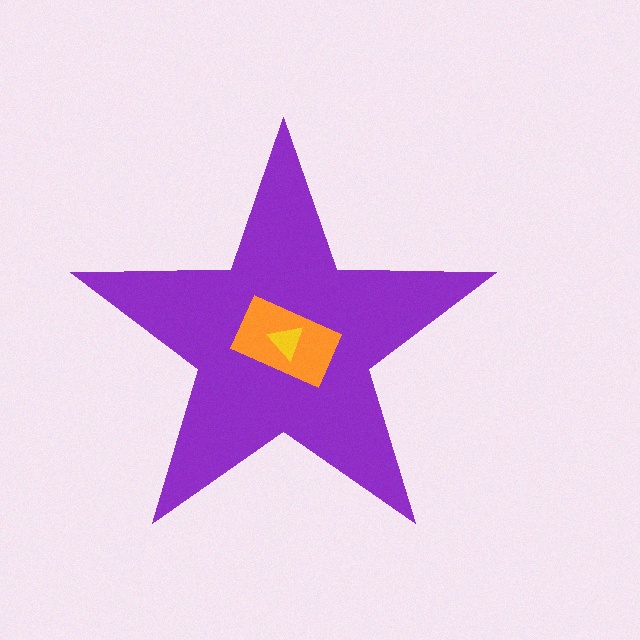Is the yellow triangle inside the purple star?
Yes.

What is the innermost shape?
The yellow triangle.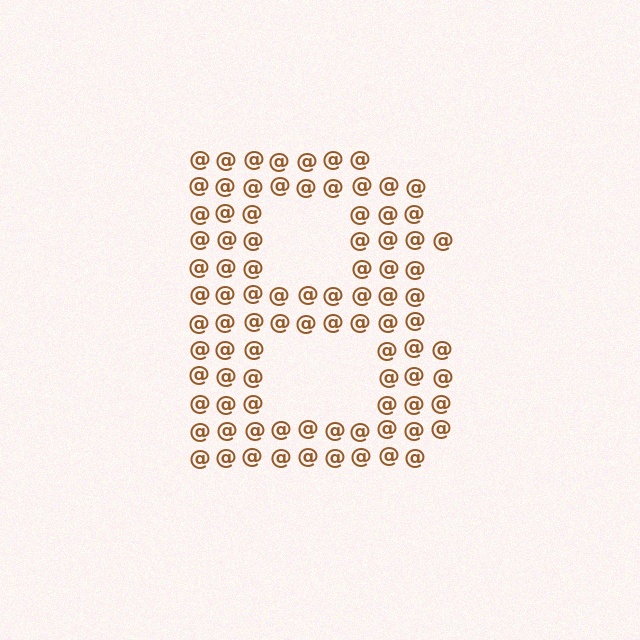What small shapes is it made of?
It is made of small at signs.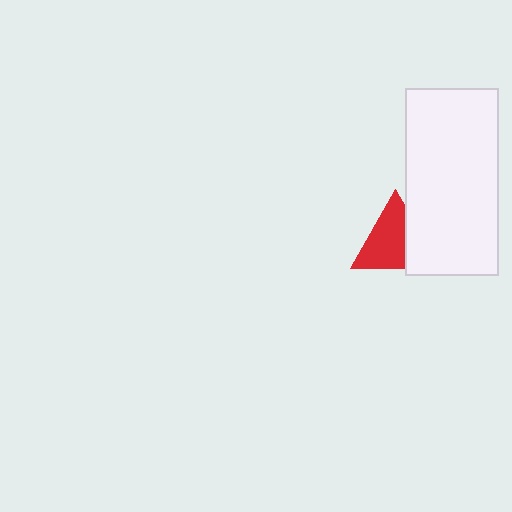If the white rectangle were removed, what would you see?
You would see the complete red triangle.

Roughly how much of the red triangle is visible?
Most of it is visible (roughly 69%).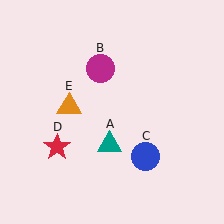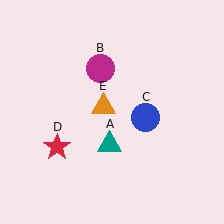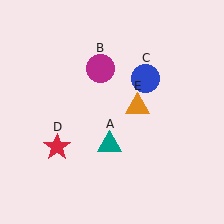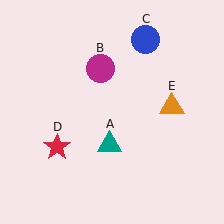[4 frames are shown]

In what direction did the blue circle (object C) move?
The blue circle (object C) moved up.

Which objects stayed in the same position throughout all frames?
Teal triangle (object A) and magenta circle (object B) and red star (object D) remained stationary.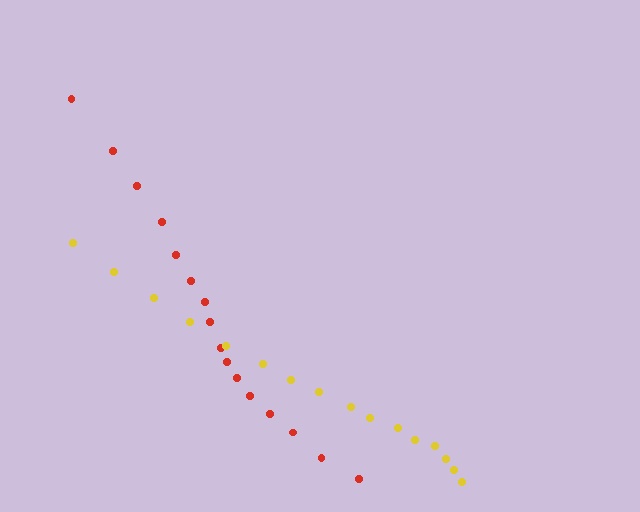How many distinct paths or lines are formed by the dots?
There are 2 distinct paths.